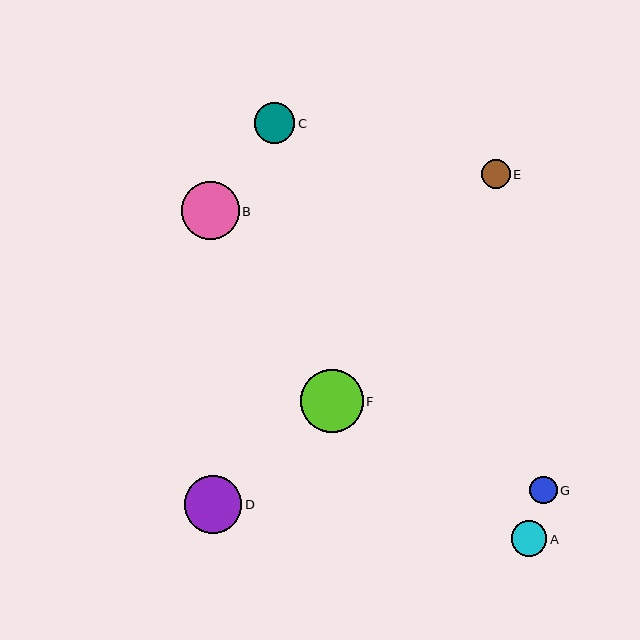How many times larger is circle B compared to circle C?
Circle B is approximately 1.4 times the size of circle C.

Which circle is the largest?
Circle F is the largest with a size of approximately 63 pixels.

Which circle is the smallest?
Circle G is the smallest with a size of approximately 28 pixels.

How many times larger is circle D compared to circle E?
Circle D is approximately 2.0 times the size of circle E.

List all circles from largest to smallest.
From largest to smallest: F, B, D, C, A, E, G.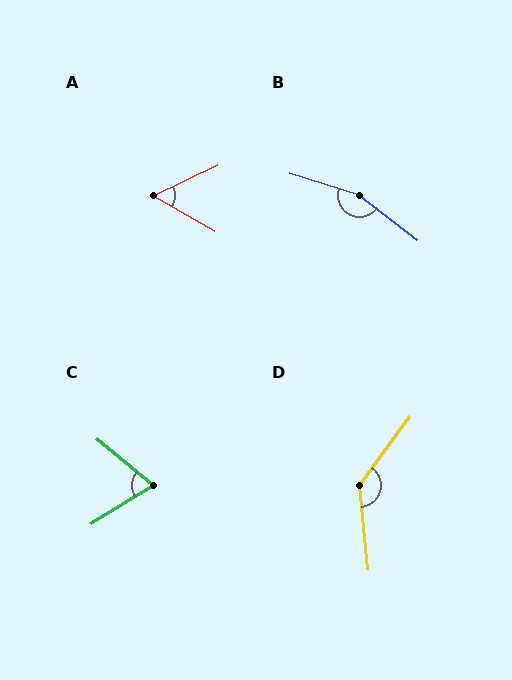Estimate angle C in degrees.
Approximately 71 degrees.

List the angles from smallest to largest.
A (55°), C (71°), D (138°), B (159°).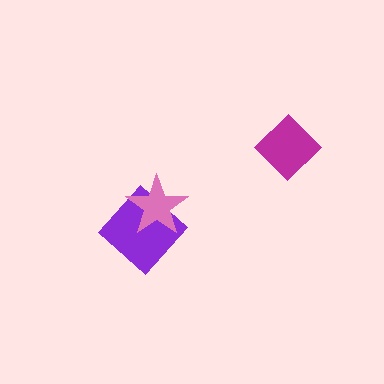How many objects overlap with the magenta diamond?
0 objects overlap with the magenta diamond.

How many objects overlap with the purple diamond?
1 object overlaps with the purple diamond.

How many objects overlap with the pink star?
1 object overlaps with the pink star.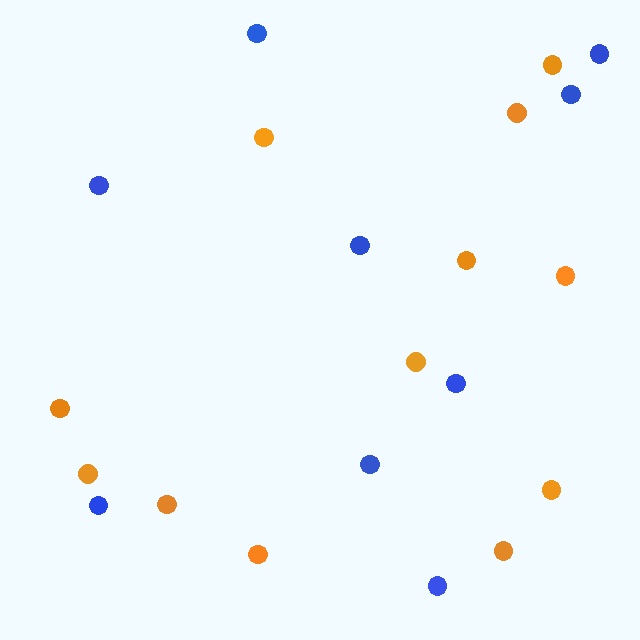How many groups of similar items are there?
There are 2 groups: one group of blue circles (9) and one group of orange circles (12).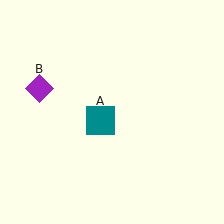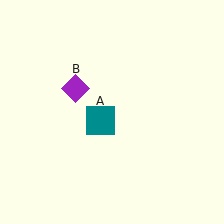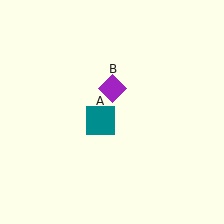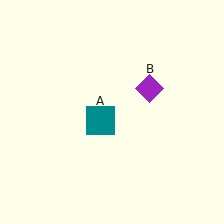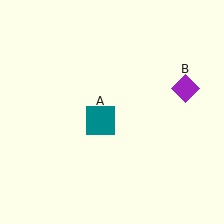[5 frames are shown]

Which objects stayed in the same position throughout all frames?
Teal square (object A) remained stationary.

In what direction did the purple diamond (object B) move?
The purple diamond (object B) moved right.